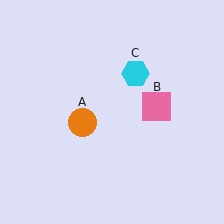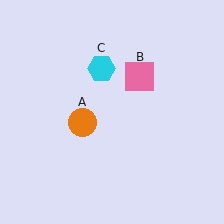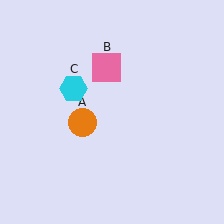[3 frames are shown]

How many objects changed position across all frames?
2 objects changed position: pink square (object B), cyan hexagon (object C).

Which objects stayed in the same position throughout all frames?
Orange circle (object A) remained stationary.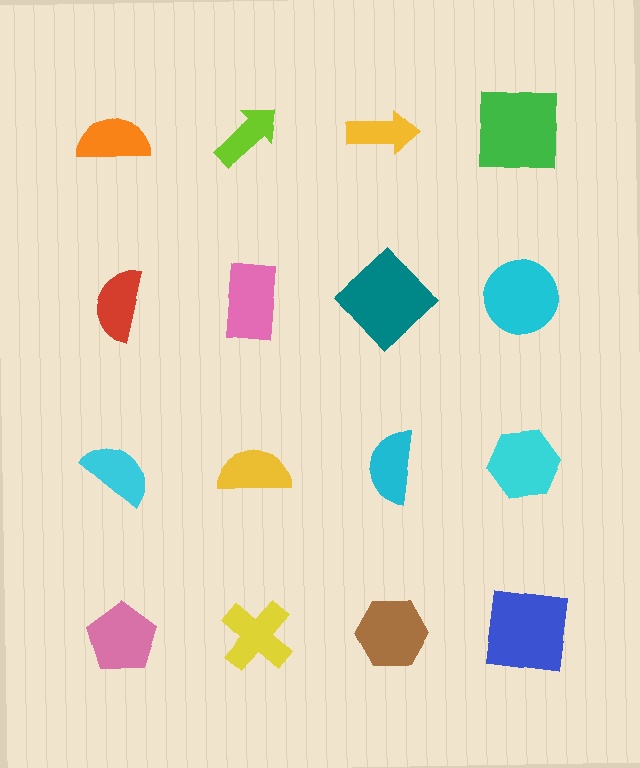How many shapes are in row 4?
4 shapes.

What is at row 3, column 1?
A cyan semicircle.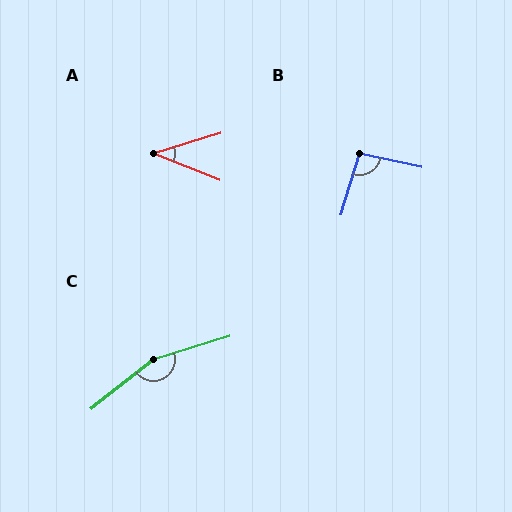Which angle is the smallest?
A, at approximately 39 degrees.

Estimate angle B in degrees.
Approximately 94 degrees.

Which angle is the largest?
C, at approximately 158 degrees.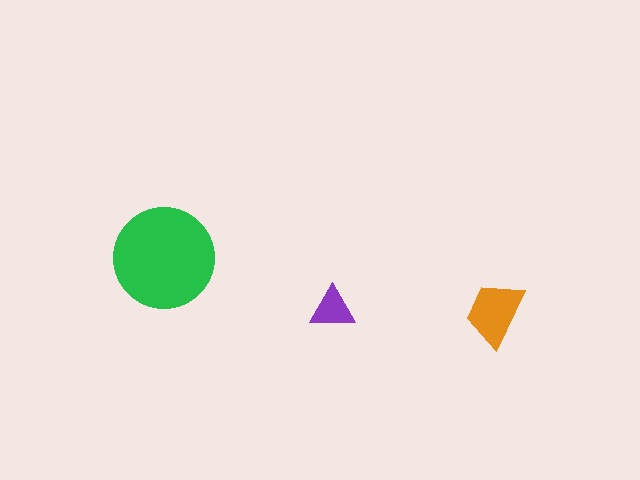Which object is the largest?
The green circle.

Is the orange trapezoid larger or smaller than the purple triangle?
Larger.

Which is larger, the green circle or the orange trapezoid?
The green circle.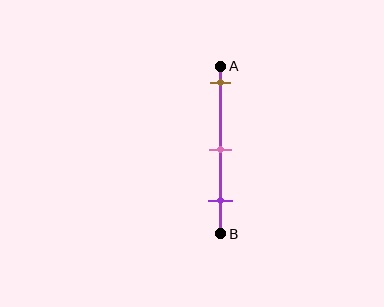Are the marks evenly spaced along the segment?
Yes, the marks are approximately evenly spaced.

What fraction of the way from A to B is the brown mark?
The brown mark is approximately 10% (0.1) of the way from A to B.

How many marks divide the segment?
There are 3 marks dividing the segment.